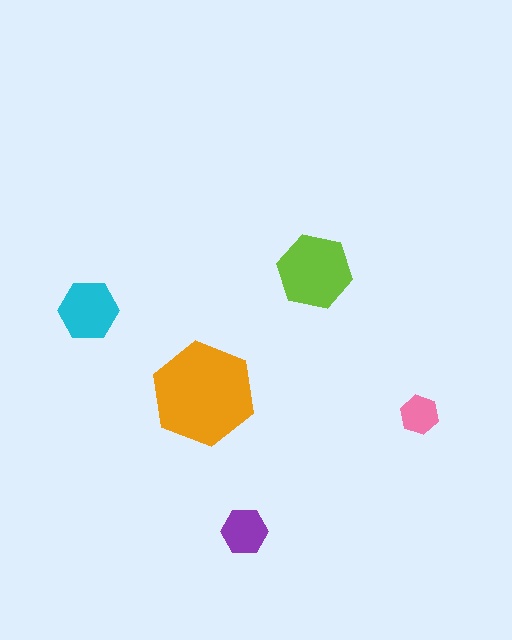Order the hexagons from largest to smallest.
the orange one, the lime one, the cyan one, the purple one, the pink one.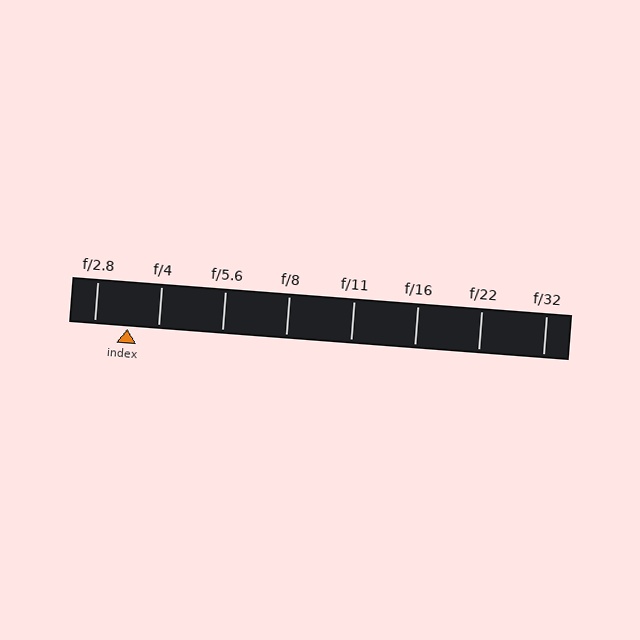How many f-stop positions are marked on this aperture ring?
There are 8 f-stop positions marked.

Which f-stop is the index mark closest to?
The index mark is closest to f/4.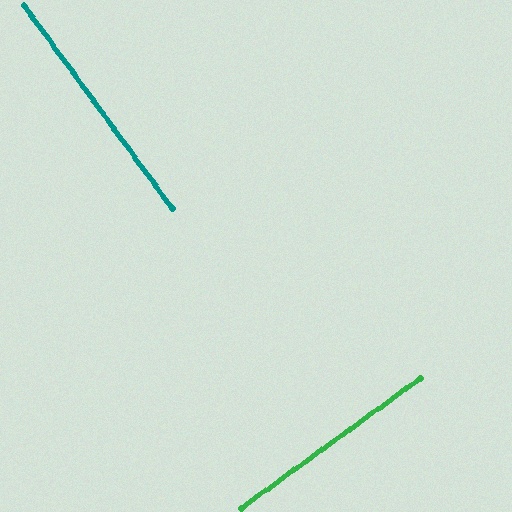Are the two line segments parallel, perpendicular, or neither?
Perpendicular — they meet at approximately 90°.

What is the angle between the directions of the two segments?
Approximately 90 degrees.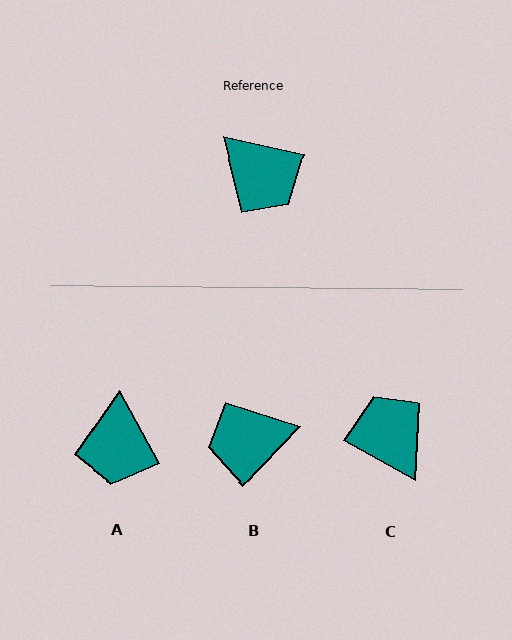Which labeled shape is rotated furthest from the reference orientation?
C, about 163 degrees away.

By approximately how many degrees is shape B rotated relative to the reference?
Approximately 121 degrees clockwise.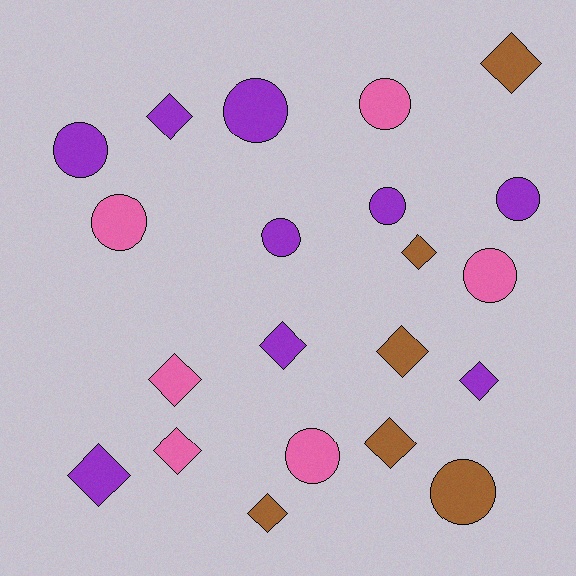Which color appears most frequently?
Purple, with 9 objects.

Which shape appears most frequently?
Diamond, with 11 objects.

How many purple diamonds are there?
There are 4 purple diamonds.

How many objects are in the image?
There are 21 objects.